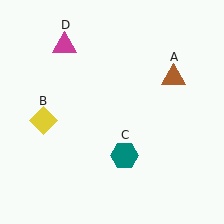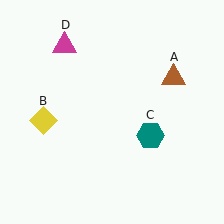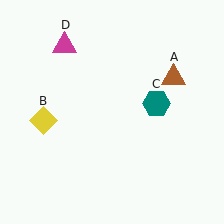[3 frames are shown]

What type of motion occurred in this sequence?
The teal hexagon (object C) rotated counterclockwise around the center of the scene.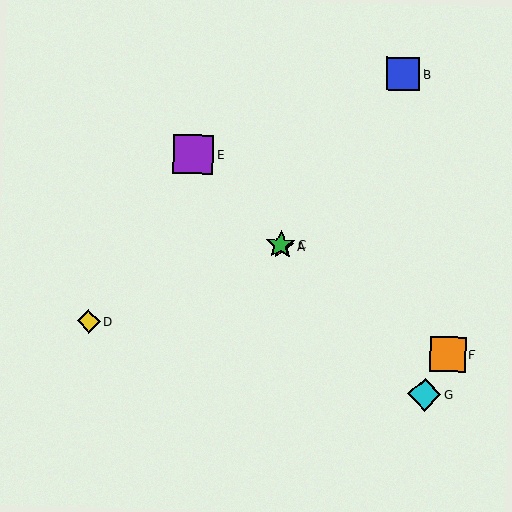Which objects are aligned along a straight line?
Objects A, C, E, G are aligned along a straight line.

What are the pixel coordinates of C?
Object C is at (281, 245).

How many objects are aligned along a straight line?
4 objects (A, C, E, G) are aligned along a straight line.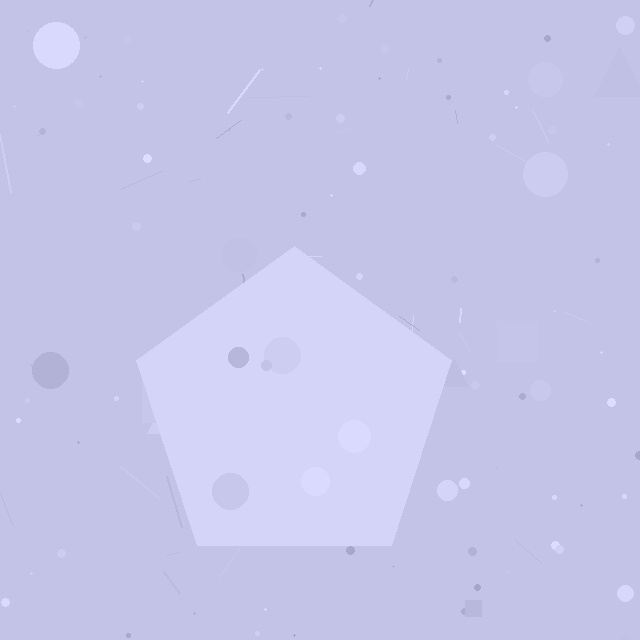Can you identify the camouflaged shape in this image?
The camouflaged shape is a pentagon.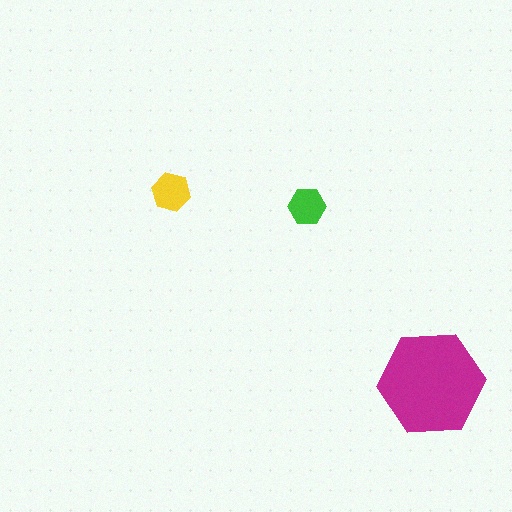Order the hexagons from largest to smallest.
the magenta one, the yellow one, the green one.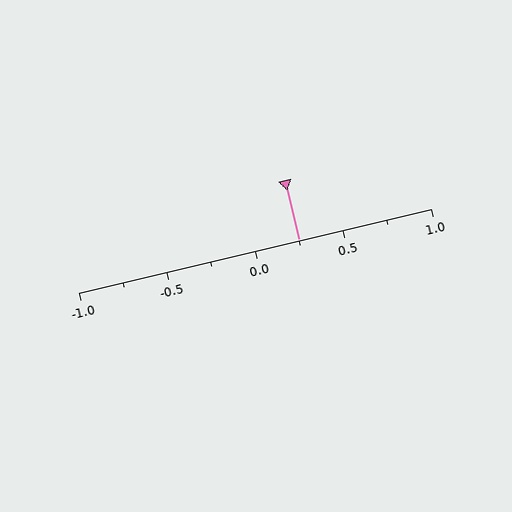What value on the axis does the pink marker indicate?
The marker indicates approximately 0.25.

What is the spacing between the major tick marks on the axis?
The major ticks are spaced 0.5 apart.